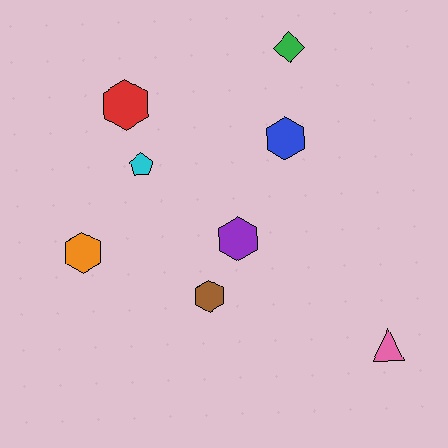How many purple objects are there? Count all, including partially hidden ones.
There is 1 purple object.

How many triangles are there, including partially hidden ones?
There is 1 triangle.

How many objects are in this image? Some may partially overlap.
There are 8 objects.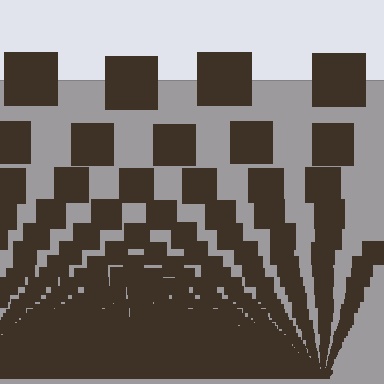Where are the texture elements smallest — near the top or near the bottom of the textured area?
Near the bottom.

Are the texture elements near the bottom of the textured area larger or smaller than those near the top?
Smaller. The gradient is inverted — elements near the bottom are smaller and denser.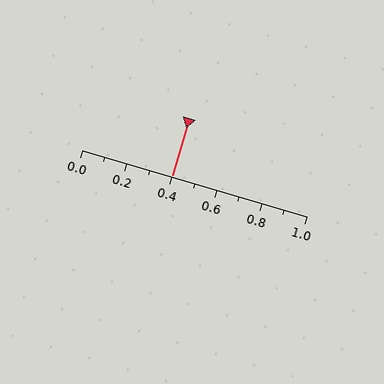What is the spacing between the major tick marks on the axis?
The major ticks are spaced 0.2 apart.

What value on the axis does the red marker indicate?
The marker indicates approximately 0.4.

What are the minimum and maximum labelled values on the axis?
The axis runs from 0.0 to 1.0.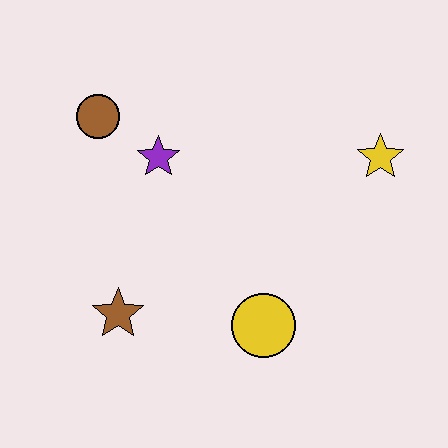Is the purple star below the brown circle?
Yes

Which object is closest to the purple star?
The brown circle is closest to the purple star.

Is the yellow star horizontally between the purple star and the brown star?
No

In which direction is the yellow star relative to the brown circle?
The yellow star is to the right of the brown circle.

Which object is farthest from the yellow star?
The brown star is farthest from the yellow star.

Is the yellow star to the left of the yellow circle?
No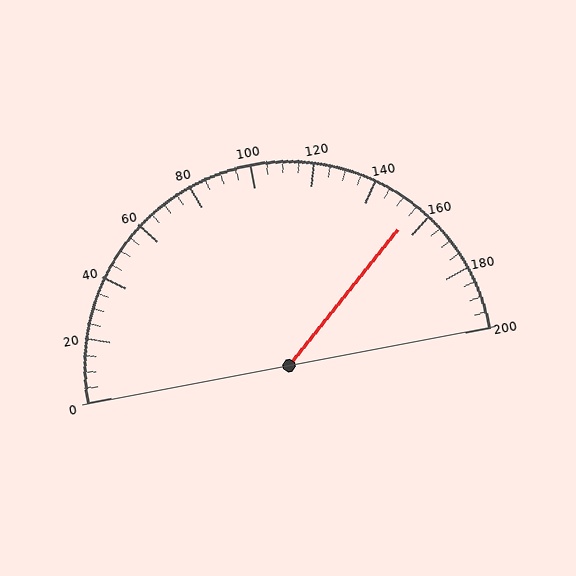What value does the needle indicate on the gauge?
The needle indicates approximately 155.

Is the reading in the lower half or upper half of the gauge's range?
The reading is in the upper half of the range (0 to 200).